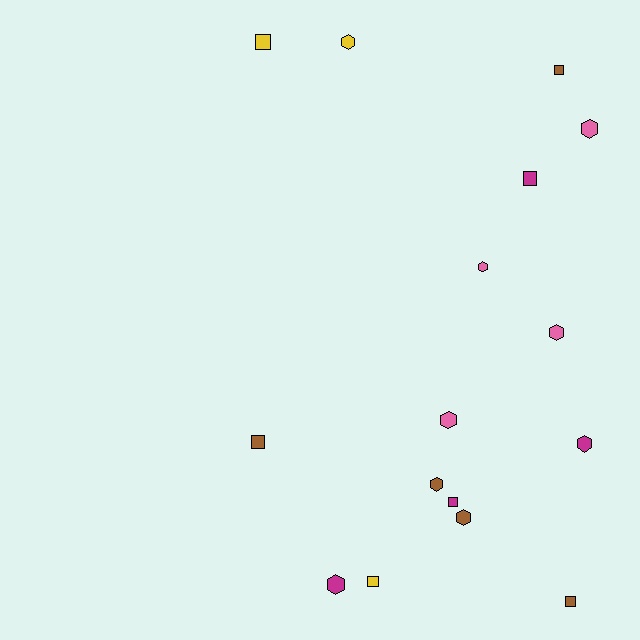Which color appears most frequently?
Brown, with 5 objects.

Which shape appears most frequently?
Hexagon, with 9 objects.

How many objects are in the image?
There are 16 objects.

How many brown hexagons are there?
There are 2 brown hexagons.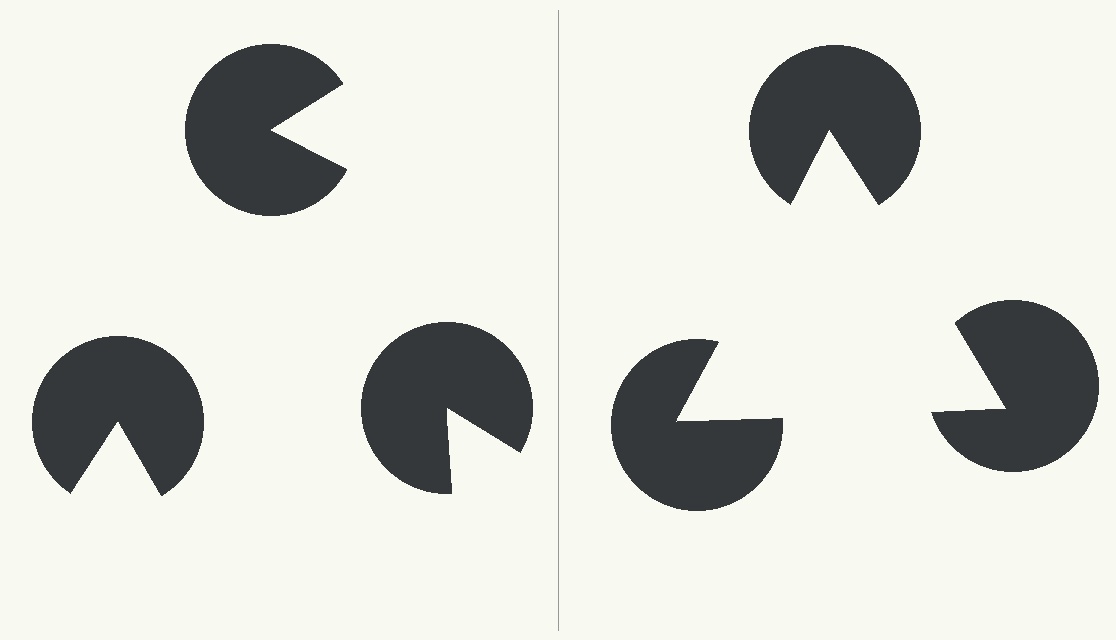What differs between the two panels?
The pac-man discs are positioned identically on both sides; only the wedge orientations differ. On the right they align to a triangle; on the left they are misaligned.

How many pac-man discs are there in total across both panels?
6 — 3 on each side.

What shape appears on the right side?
An illusory triangle.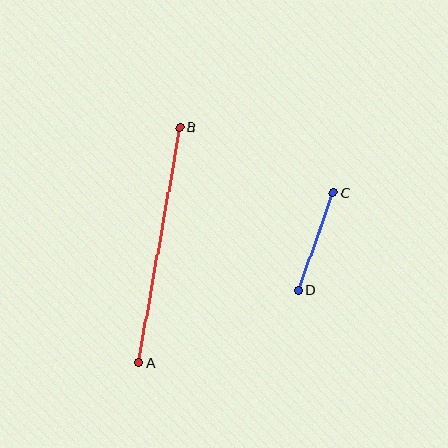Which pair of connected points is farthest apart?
Points A and B are farthest apart.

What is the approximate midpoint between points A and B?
The midpoint is at approximately (159, 245) pixels.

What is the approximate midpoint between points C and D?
The midpoint is at approximately (316, 241) pixels.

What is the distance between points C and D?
The distance is approximately 104 pixels.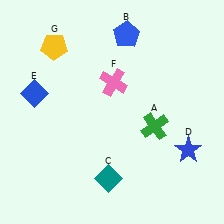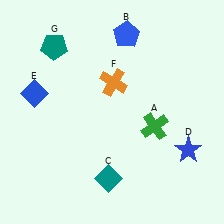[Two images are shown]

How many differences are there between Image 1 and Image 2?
There are 2 differences between the two images.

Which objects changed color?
F changed from pink to orange. G changed from yellow to teal.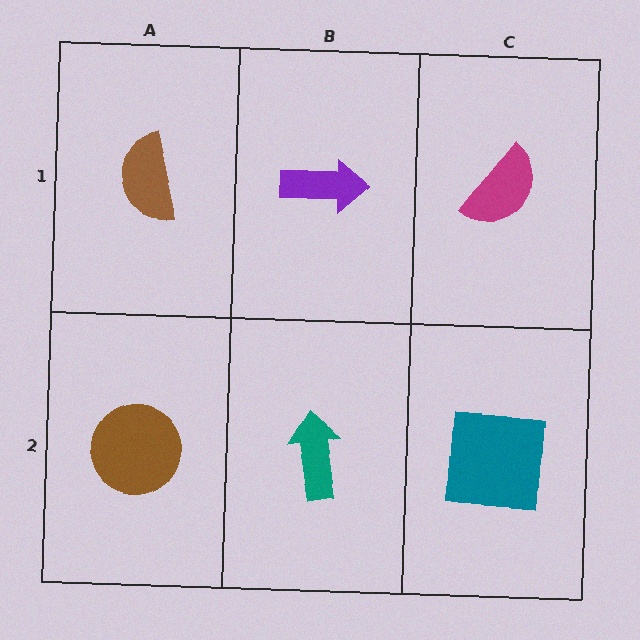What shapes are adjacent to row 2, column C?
A magenta semicircle (row 1, column C), a teal arrow (row 2, column B).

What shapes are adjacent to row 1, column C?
A teal square (row 2, column C), a purple arrow (row 1, column B).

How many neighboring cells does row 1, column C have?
2.